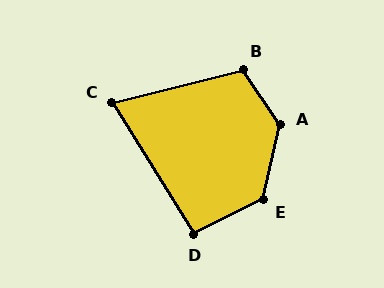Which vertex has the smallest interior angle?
C, at approximately 72 degrees.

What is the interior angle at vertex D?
Approximately 95 degrees (obtuse).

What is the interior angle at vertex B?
Approximately 110 degrees (obtuse).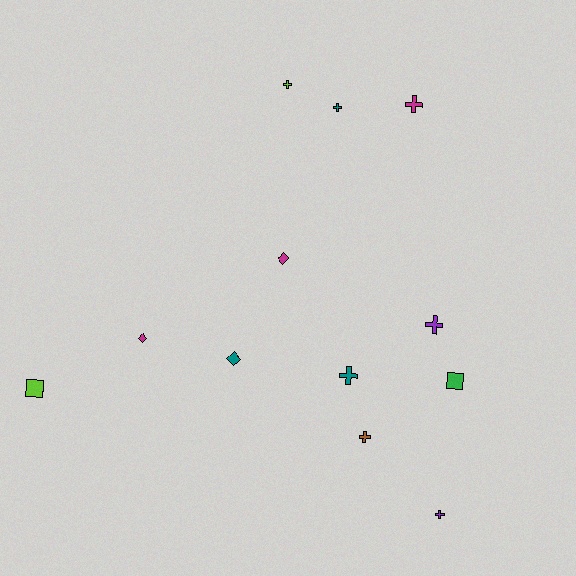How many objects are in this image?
There are 12 objects.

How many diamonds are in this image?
There are 3 diamonds.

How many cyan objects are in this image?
There are no cyan objects.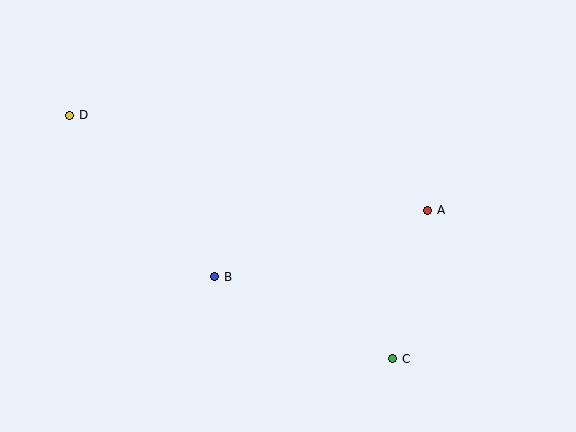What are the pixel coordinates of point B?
Point B is at (215, 277).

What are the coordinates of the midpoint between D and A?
The midpoint between D and A is at (249, 163).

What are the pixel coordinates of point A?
Point A is at (428, 210).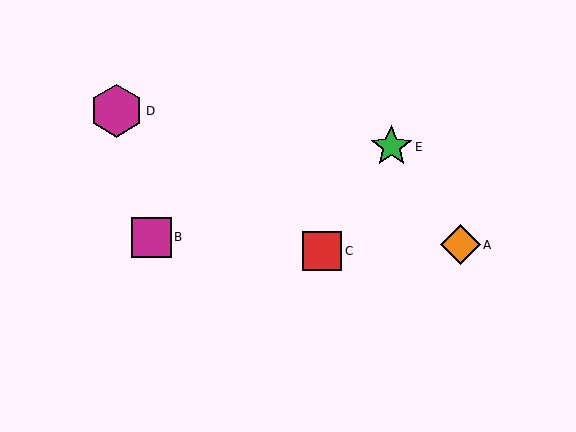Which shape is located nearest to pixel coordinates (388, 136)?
The green star (labeled E) at (391, 147) is nearest to that location.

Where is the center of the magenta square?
The center of the magenta square is at (151, 237).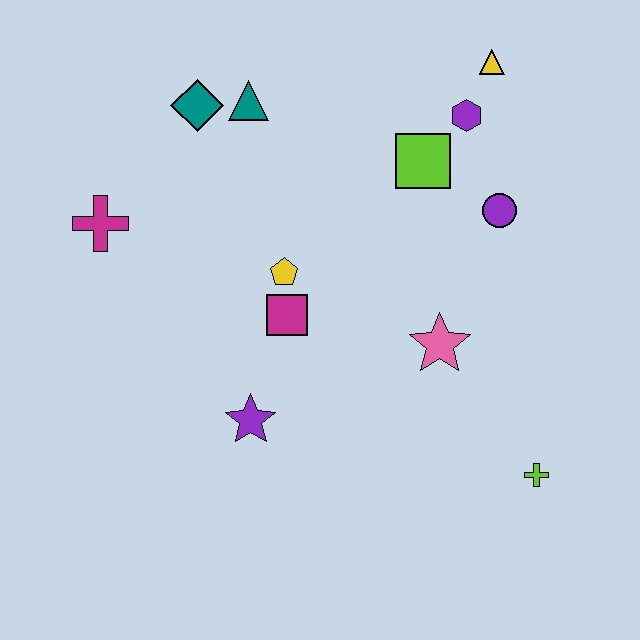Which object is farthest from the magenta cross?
The lime cross is farthest from the magenta cross.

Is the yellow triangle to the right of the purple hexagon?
Yes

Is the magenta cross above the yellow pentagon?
Yes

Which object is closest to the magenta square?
The yellow pentagon is closest to the magenta square.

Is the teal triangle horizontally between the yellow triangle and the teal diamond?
Yes